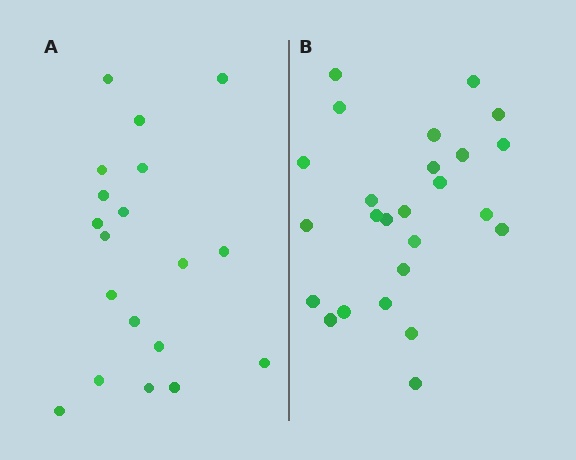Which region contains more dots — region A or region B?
Region B (the right region) has more dots.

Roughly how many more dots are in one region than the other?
Region B has about 6 more dots than region A.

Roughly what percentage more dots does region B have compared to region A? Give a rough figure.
About 30% more.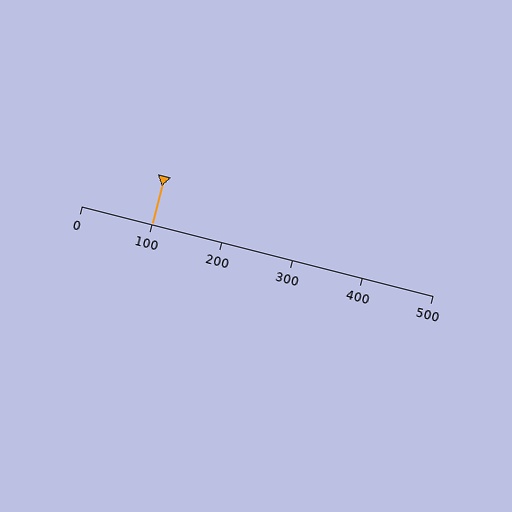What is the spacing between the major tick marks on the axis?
The major ticks are spaced 100 apart.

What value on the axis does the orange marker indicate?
The marker indicates approximately 100.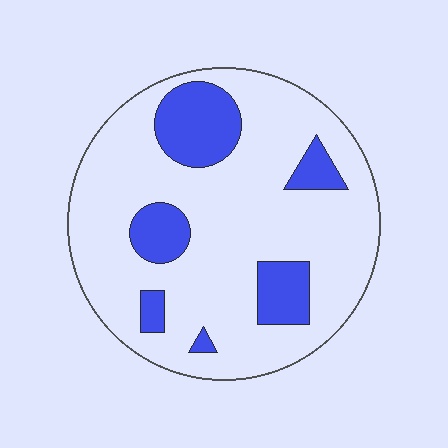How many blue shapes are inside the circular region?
6.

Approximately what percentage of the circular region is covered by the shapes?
Approximately 20%.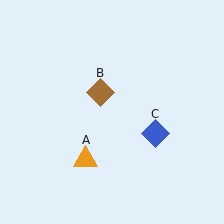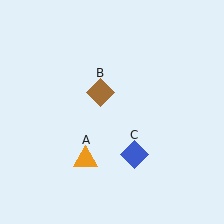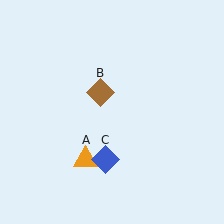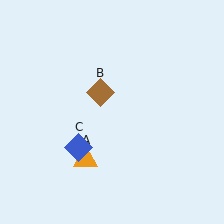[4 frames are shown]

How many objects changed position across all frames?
1 object changed position: blue diamond (object C).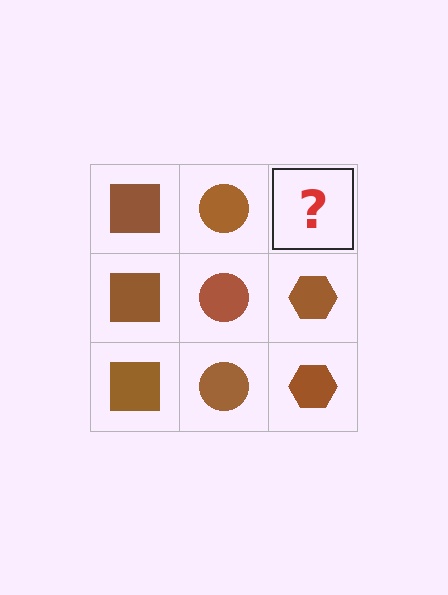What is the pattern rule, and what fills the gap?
The rule is that each column has a consistent shape. The gap should be filled with a brown hexagon.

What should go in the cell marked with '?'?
The missing cell should contain a brown hexagon.